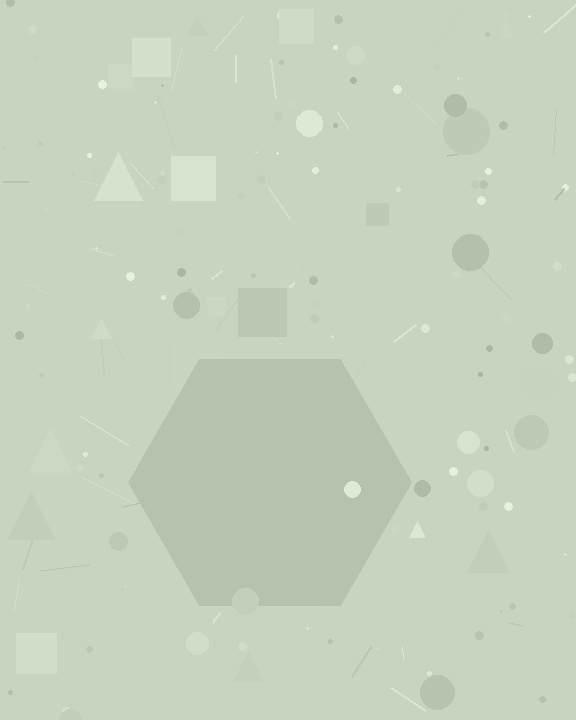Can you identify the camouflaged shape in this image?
The camouflaged shape is a hexagon.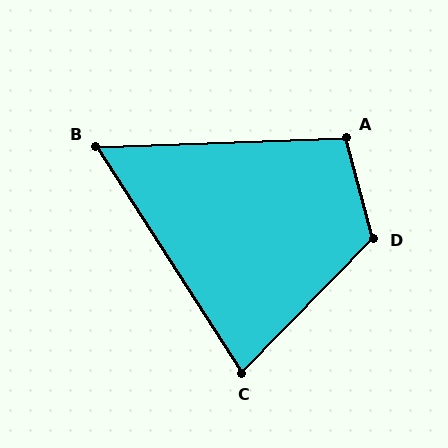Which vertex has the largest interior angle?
D, at approximately 121 degrees.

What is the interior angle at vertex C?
Approximately 77 degrees (acute).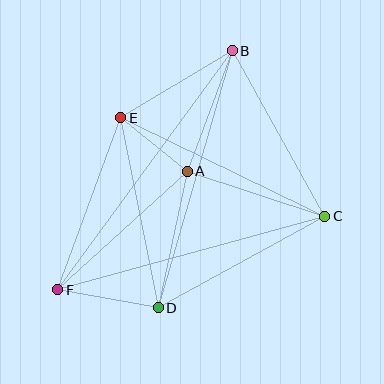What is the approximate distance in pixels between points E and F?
The distance between E and F is approximately 183 pixels.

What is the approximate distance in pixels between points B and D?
The distance between B and D is approximately 268 pixels.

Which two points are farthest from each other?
Points B and F are farthest from each other.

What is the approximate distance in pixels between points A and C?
The distance between A and C is approximately 144 pixels.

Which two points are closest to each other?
Points A and E are closest to each other.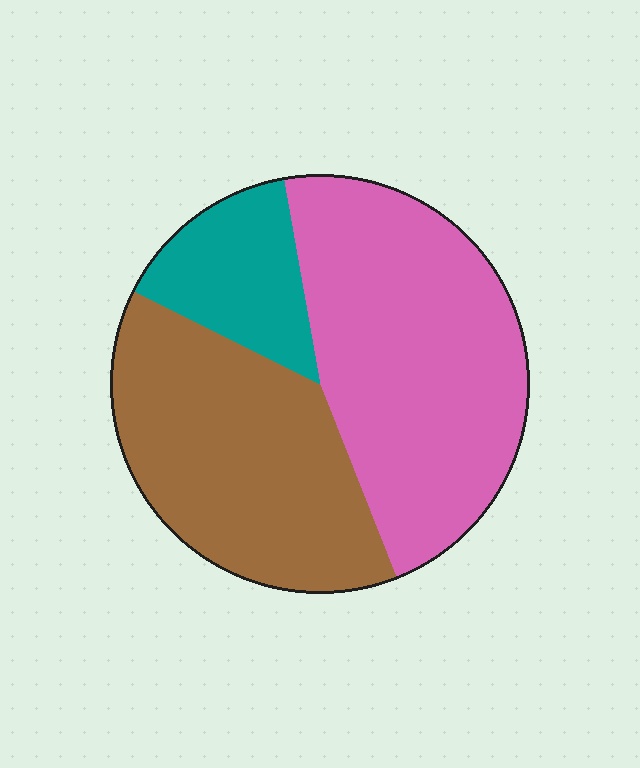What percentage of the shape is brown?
Brown covers around 40% of the shape.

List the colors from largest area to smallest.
From largest to smallest: pink, brown, teal.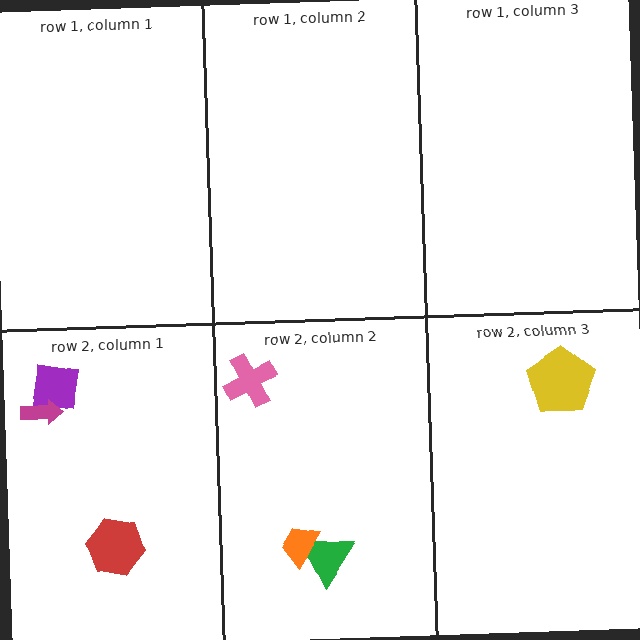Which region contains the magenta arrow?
The row 2, column 1 region.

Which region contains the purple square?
The row 2, column 1 region.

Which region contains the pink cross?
The row 2, column 2 region.